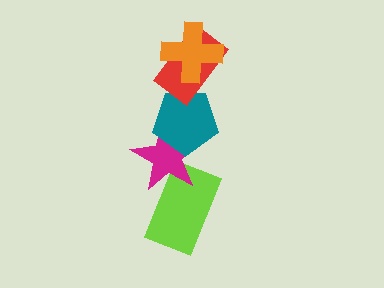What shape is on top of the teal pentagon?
The red rectangle is on top of the teal pentagon.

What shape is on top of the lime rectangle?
The magenta star is on top of the lime rectangle.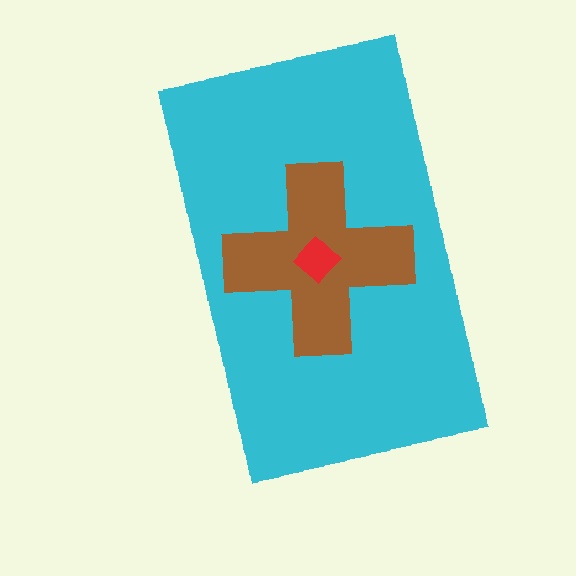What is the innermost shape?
The red diamond.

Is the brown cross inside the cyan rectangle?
Yes.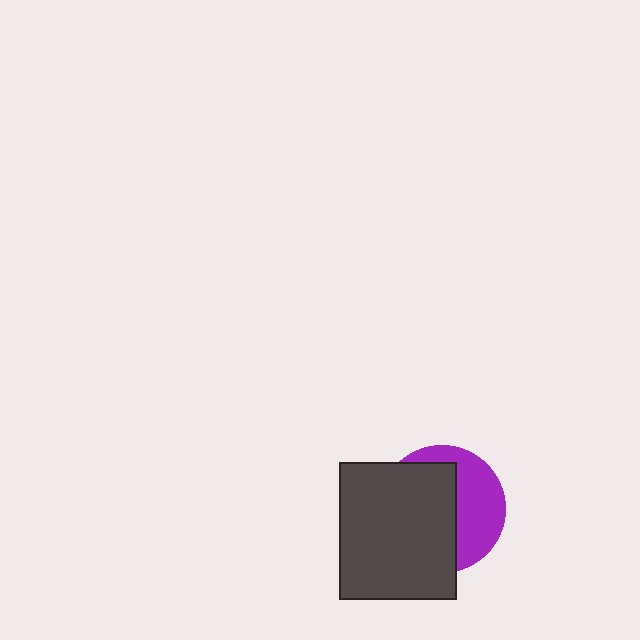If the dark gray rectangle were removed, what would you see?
You would see the complete purple circle.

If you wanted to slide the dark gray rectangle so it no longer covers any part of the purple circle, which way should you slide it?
Slide it left — that is the most direct way to separate the two shapes.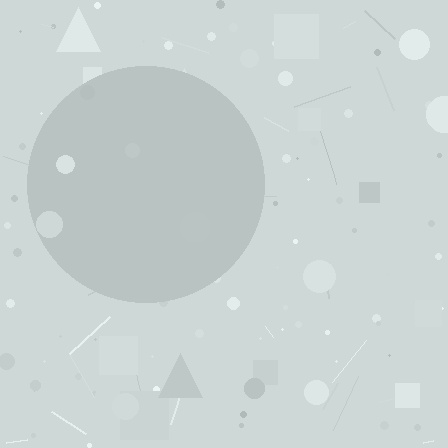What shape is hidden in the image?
A circle is hidden in the image.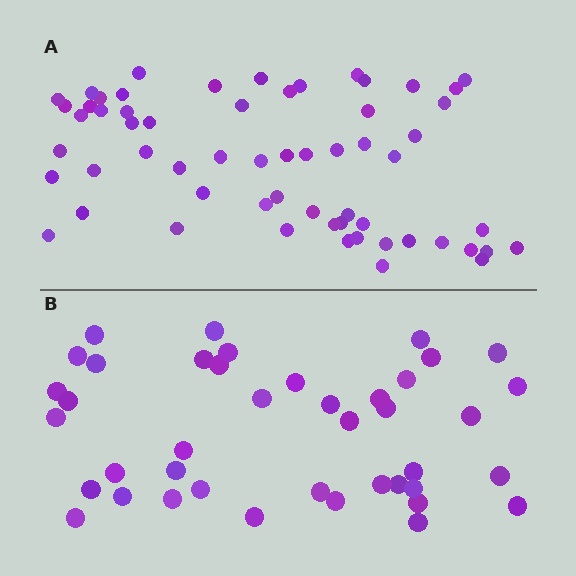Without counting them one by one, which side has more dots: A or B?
Region A (the top region) has more dots.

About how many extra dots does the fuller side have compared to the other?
Region A has approximately 20 more dots than region B.